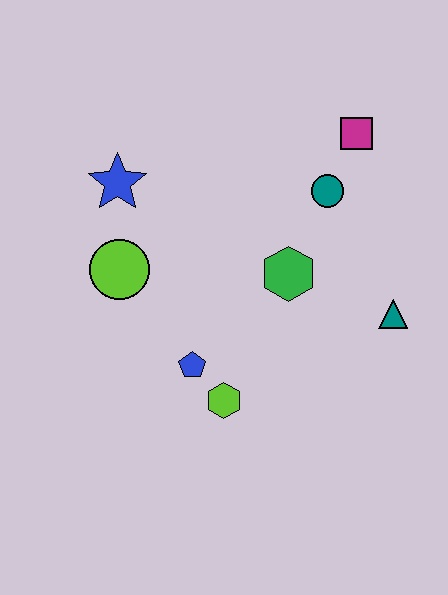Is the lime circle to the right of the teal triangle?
No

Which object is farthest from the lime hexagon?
The magenta square is farthest from the lime hexagon.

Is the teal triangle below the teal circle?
Yes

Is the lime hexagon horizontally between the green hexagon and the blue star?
Yes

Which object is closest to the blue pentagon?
The lime hexagon is closest to the blue pentagon.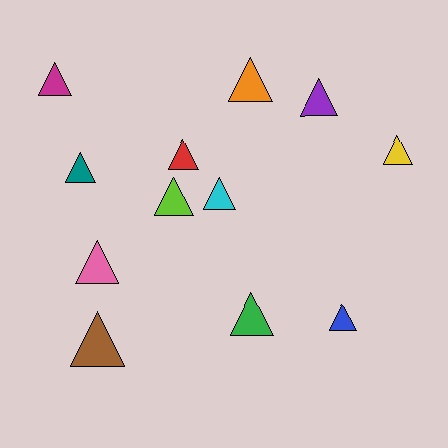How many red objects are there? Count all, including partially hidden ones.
There is 1 red object.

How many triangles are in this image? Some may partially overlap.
There are 12 triangles.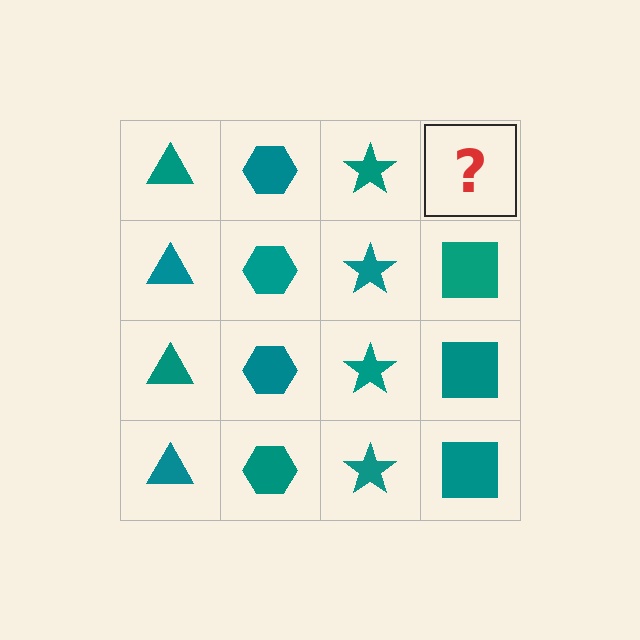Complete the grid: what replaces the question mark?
The question mark should be replaced with a teal square.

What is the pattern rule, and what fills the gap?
The rule is that each column has a consistent shape. The gap should be filled with a teal square.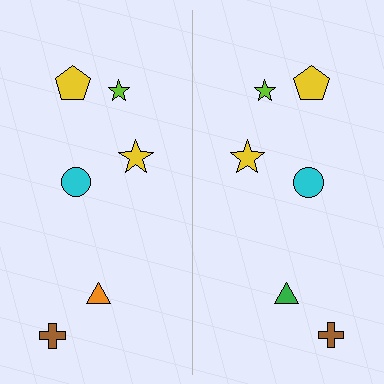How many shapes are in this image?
There are 12 shapes in this image.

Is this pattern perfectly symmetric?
No, the pattern is not perfectly symmetric. The green triangle on the right side breaks the symmetry — its mirror counterpart is orange.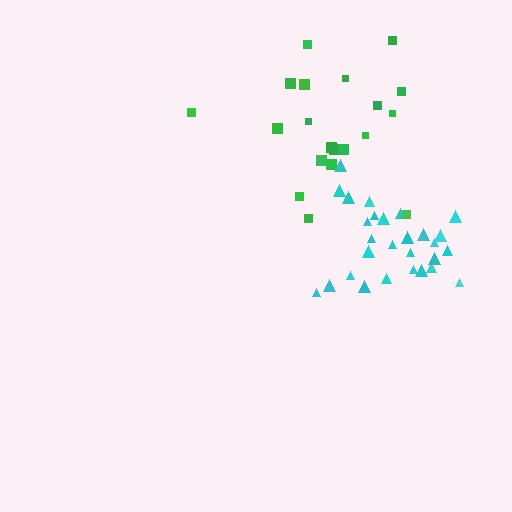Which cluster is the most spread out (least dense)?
Green.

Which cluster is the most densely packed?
Cyan.